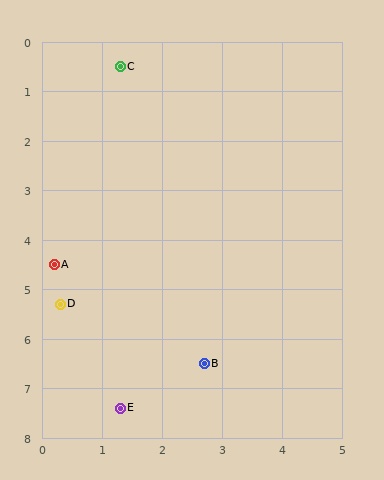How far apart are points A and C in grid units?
Points A and C are about 4.1 grid units apart.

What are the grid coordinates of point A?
Point A is at approximately (0.2, 4.5).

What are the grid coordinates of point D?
Point D is at approximately (0.3, 5.3).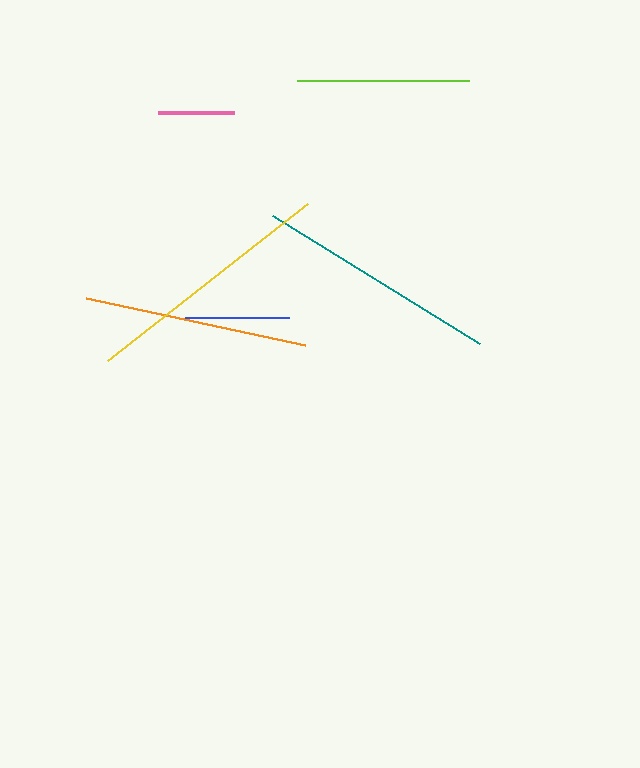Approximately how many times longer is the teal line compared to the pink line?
The teal line is approximately 3.2 times the length of the pink line.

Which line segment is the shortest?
The pink line is the shortest at approximately 76 pixels.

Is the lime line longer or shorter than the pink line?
The lime line is longer than the pink line.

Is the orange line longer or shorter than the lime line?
The orange line is longer than the lime line.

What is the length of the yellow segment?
The yellow segment is approximately 255 pixels long.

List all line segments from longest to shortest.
From longest to shortest: yellow, teal, orange, lime, blue, pink.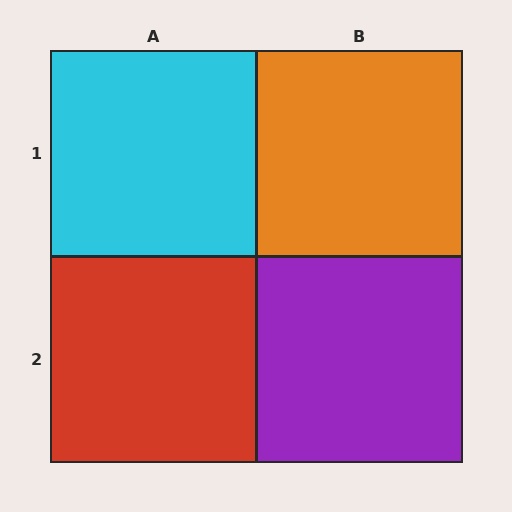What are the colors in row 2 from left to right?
Red, purple.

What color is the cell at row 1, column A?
Cyan.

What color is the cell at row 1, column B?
Orange.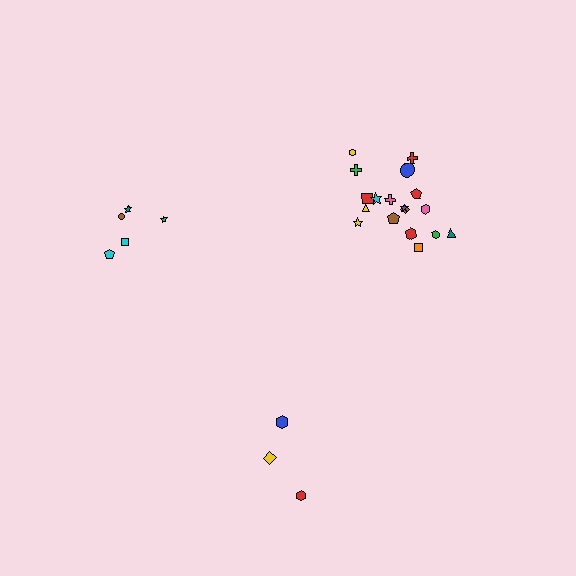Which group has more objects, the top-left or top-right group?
The top-right group.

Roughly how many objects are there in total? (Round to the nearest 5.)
Roughly 25 objects in total.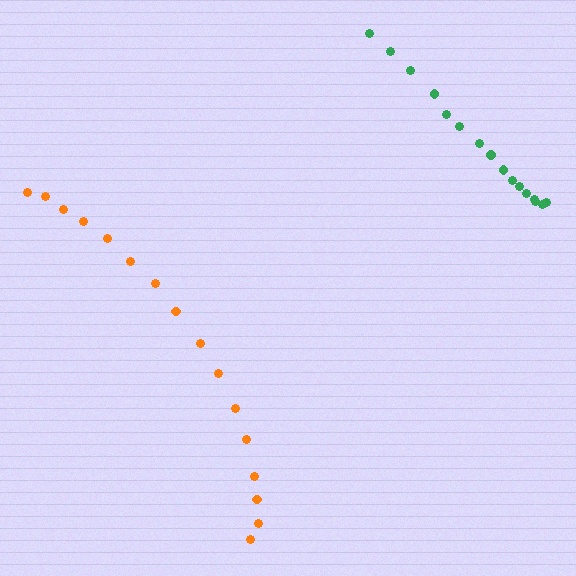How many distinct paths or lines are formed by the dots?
There are 2 distinct paths.